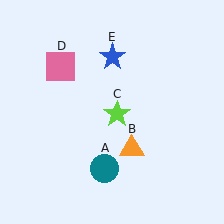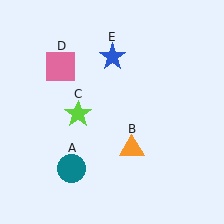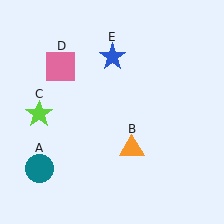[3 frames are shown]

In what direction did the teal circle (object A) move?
The teal circle (object A) moved left.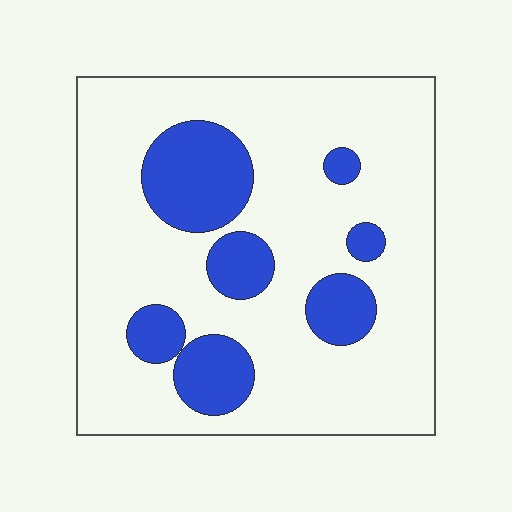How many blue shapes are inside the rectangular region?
7.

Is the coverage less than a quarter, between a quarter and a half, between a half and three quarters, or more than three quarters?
Less than a quarter.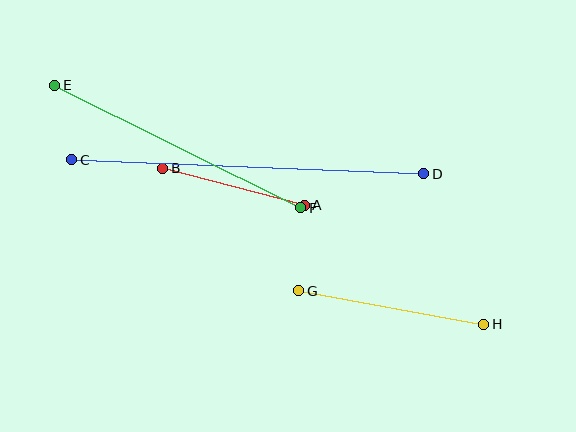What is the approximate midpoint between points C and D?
The midpoint is at approximately (248, 167) pixels.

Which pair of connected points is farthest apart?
Points C and D are farthest apart.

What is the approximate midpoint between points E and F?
The midpoint is at approximately (178, 147) pixels.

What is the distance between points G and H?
The distance is approximately 188 pixels.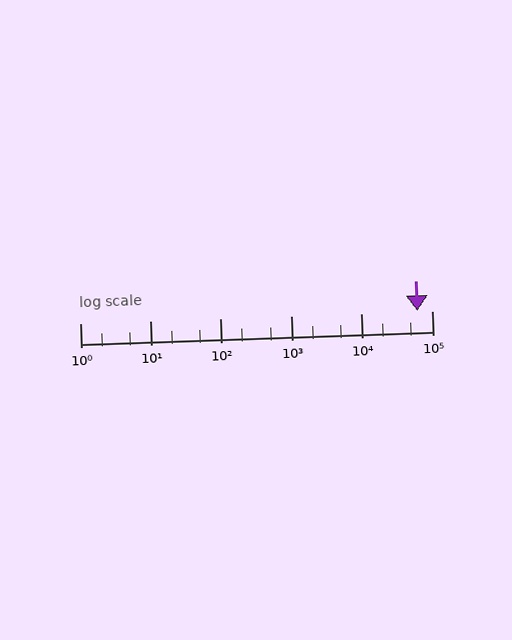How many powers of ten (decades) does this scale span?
The scale spans 5 decades, from 1 to 100000.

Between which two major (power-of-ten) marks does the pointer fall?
The pointer is between 10000 and 100000.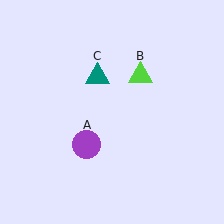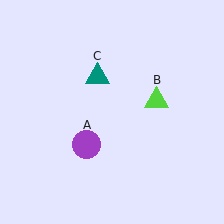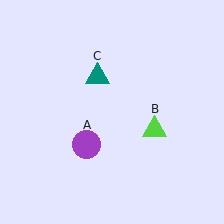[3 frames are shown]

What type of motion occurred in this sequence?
The lime triangle (object B) rotated clockwise around the center of the scene.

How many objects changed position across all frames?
1 object changed position: lime triangle (object B).